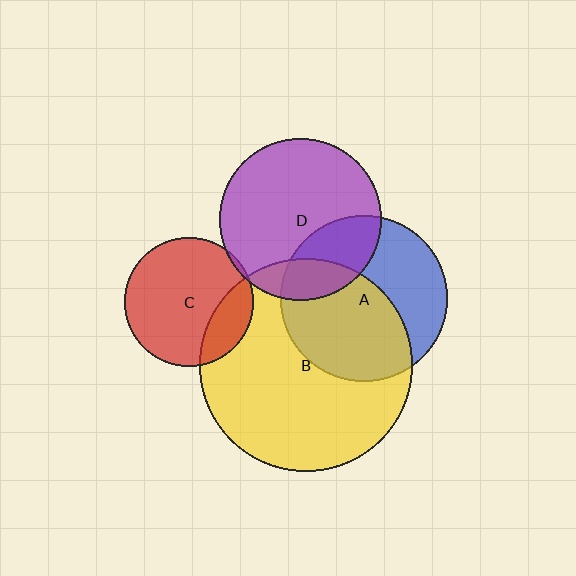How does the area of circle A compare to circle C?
Approximately 1.7 times.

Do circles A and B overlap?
Yes.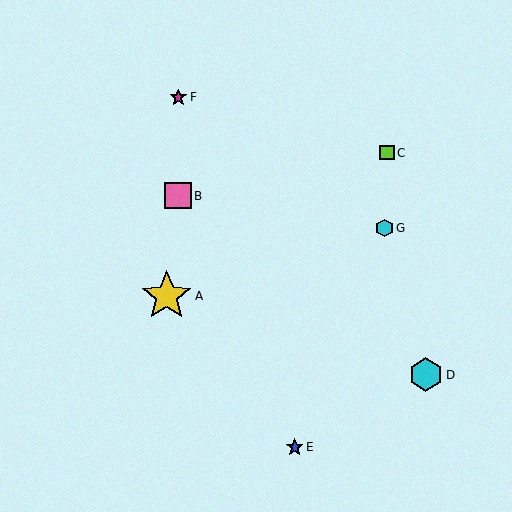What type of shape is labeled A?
Shape A is a yellow star.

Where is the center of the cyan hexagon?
The center of the cyan hexagon is at (426, 375).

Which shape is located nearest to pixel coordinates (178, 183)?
The pink square (labeled B) at (178, 196) is nearest to that location.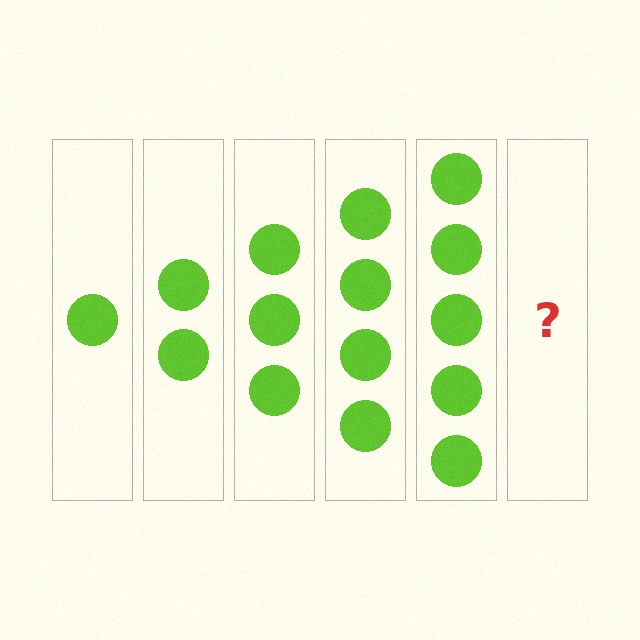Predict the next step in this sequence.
The next step is 6 circles.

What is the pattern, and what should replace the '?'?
The pattern is that each step adds one more circle. The '?' should be 6 circles.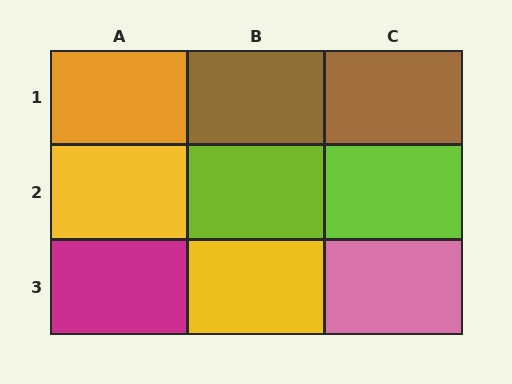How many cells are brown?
2 cells are brown.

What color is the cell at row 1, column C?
Brown.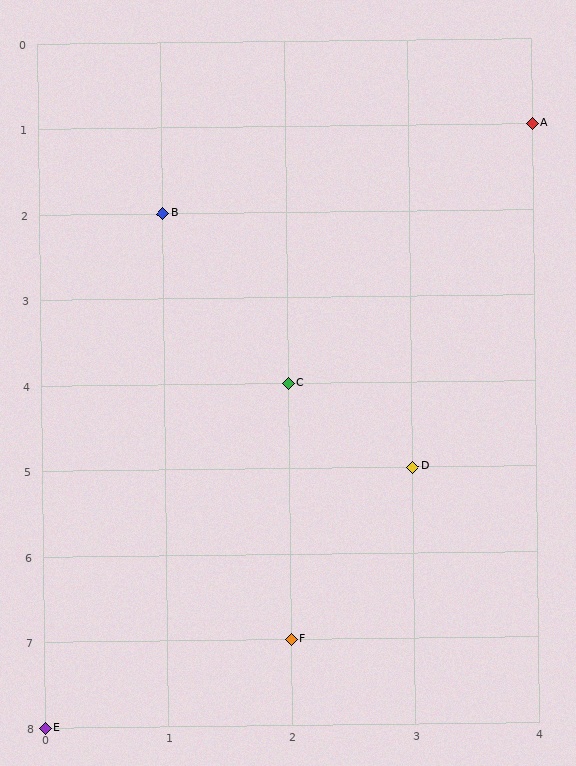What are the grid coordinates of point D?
Point D is at grid coordinates (3, 5).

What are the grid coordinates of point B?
Point B is at grid coordinates (1, 2).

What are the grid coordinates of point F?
Point F is at grid coordinates (2, 7).